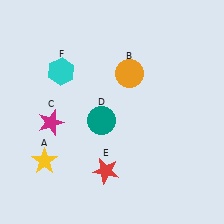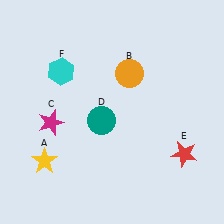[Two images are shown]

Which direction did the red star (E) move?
The red star (E) moved right.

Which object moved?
The red star (E) moved right.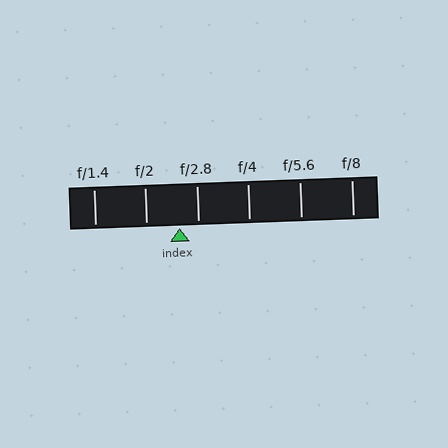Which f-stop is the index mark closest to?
The index mark is closest to f/2.8.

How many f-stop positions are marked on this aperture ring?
There are 6 f-stop positions marked.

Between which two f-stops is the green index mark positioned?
The index mark is between f/2 and f/2.8.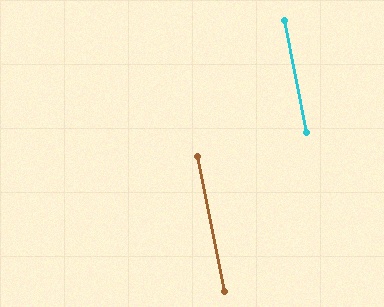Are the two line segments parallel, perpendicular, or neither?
Parallel — their directions differ by only 0.3°.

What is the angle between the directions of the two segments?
Approximately 0 degrees.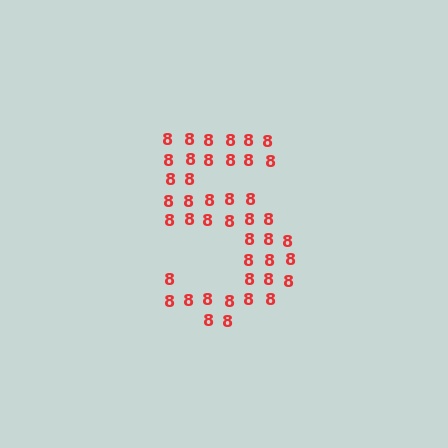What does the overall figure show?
The overall figure shows the digit 5.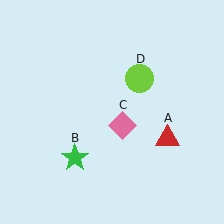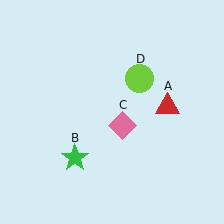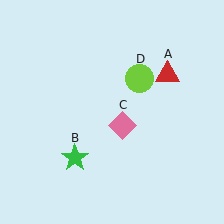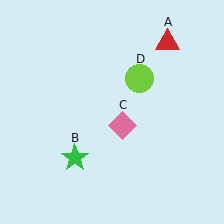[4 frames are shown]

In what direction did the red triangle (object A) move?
The red triangle (object A) moved up.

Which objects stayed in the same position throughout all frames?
Green star (object B) and pink diamond (object C) and lime circle (object D) remained stationary.